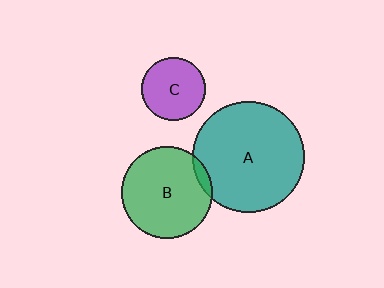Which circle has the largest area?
Circle A (teal).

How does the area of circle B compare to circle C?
Approximately 2.1 times.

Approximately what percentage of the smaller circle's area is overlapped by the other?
Approximately 5%.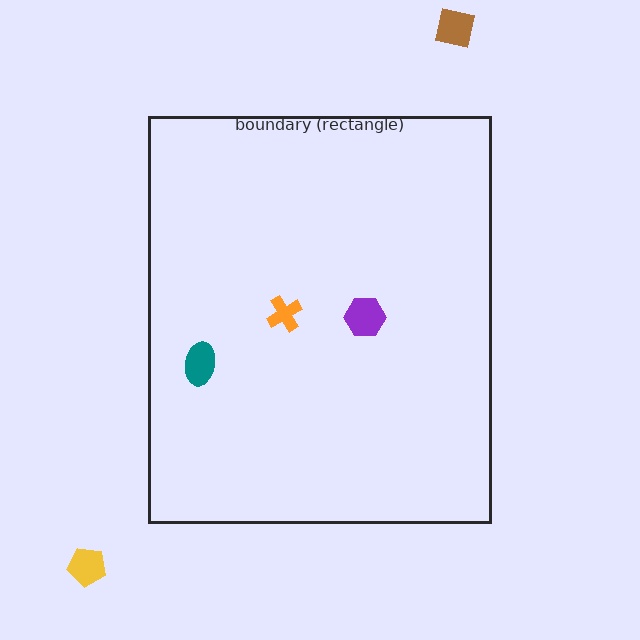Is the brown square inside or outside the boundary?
Outside.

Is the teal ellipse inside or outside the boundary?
Inside.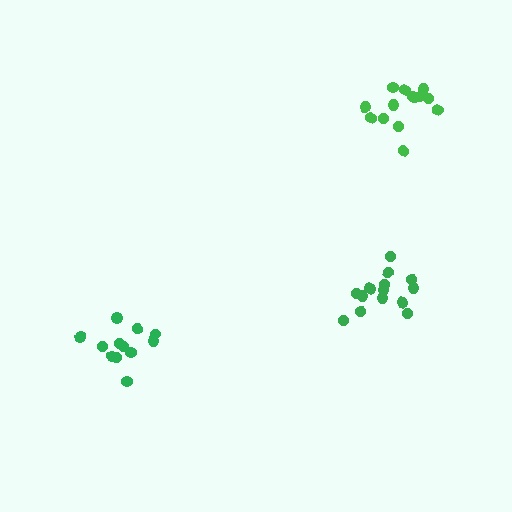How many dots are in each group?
Group 1: 14 dots, Group 2: 12 dots, Group 3: 14 dots (40 total).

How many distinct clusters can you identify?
There are 3 distinct clusters.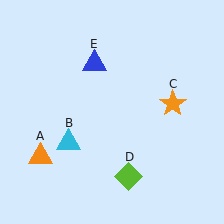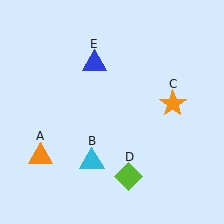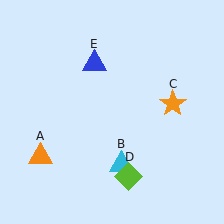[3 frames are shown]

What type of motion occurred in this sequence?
The cyan triangle (object B) rotated counterclockwise around the center of the scene.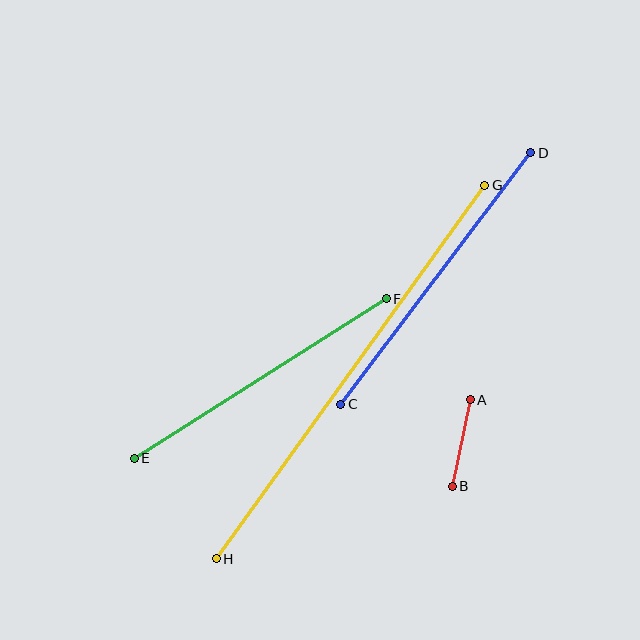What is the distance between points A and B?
The distance is approximately 88 pixels.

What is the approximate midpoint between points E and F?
The midpoint is at approximately (260, 378) pixels.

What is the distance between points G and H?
The distance is approximately 460 pixels.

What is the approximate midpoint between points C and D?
The midpoint is at approximately (436, 278) pixels.